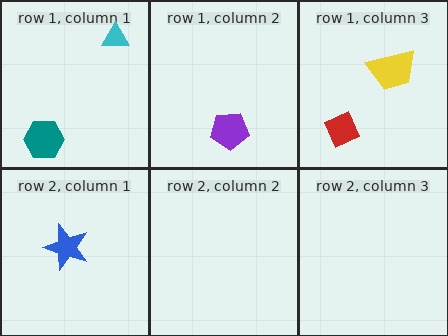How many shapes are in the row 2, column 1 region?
1.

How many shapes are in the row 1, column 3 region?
2.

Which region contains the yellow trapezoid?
The row 1, column 3 region.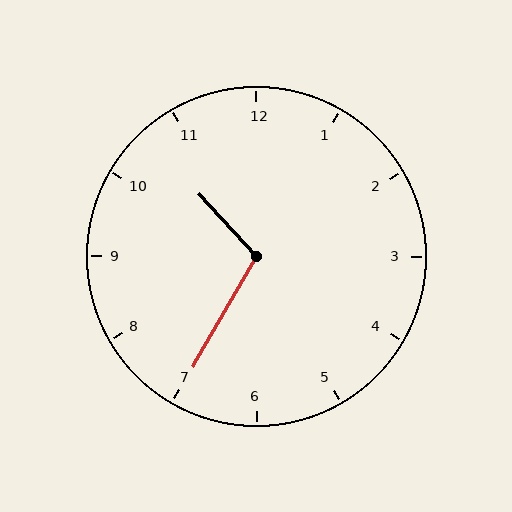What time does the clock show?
10:35.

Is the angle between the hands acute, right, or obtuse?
It is obtuse.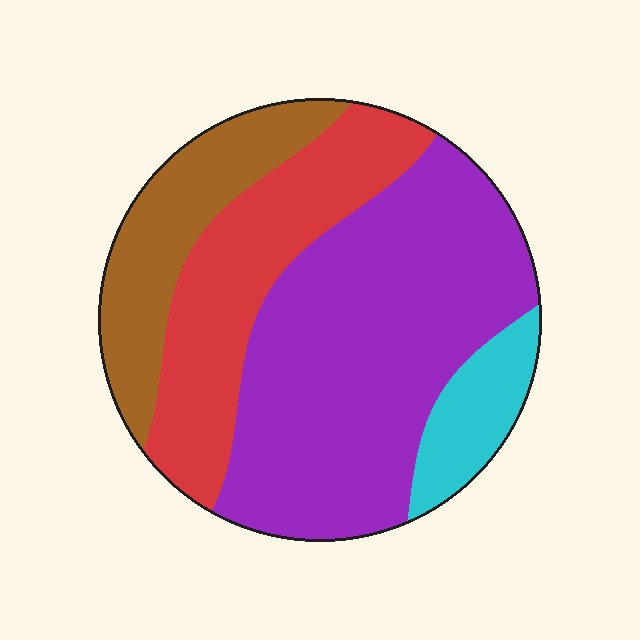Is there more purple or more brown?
Purple.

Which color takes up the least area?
Cyan, at roughly 10%.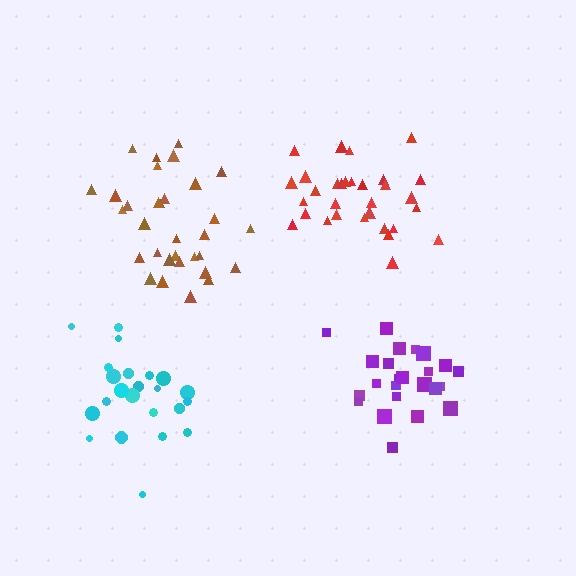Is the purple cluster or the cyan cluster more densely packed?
Purple.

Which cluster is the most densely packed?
Purple.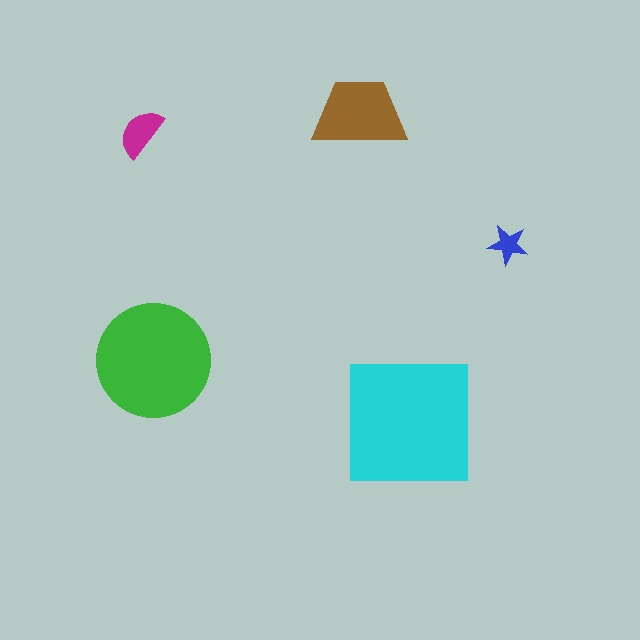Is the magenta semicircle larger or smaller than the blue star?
Larger.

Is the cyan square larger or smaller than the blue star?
Larger.